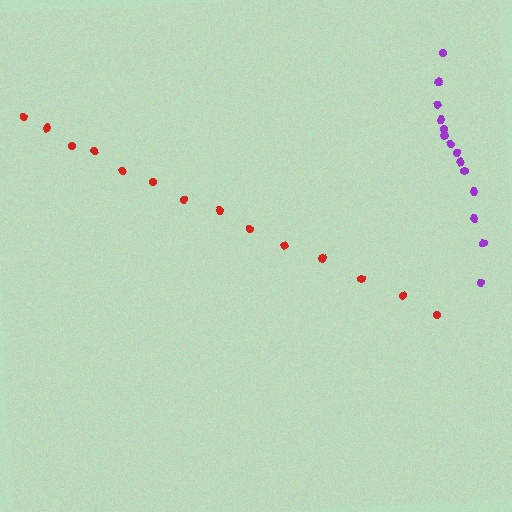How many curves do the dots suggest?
There are 2 distinct paths.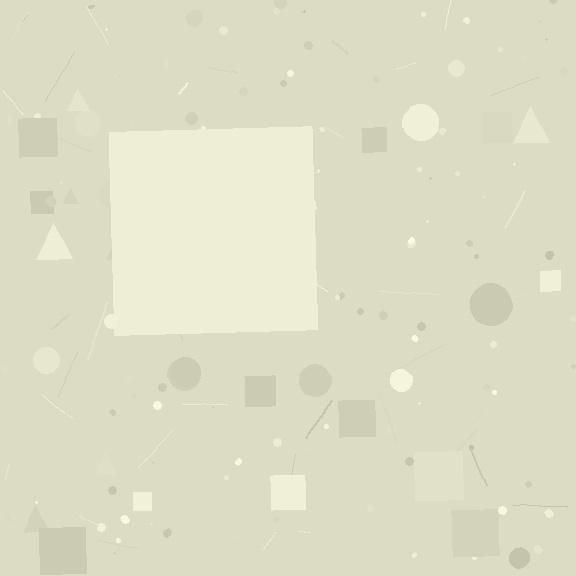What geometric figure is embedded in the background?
A square is embedded in the background.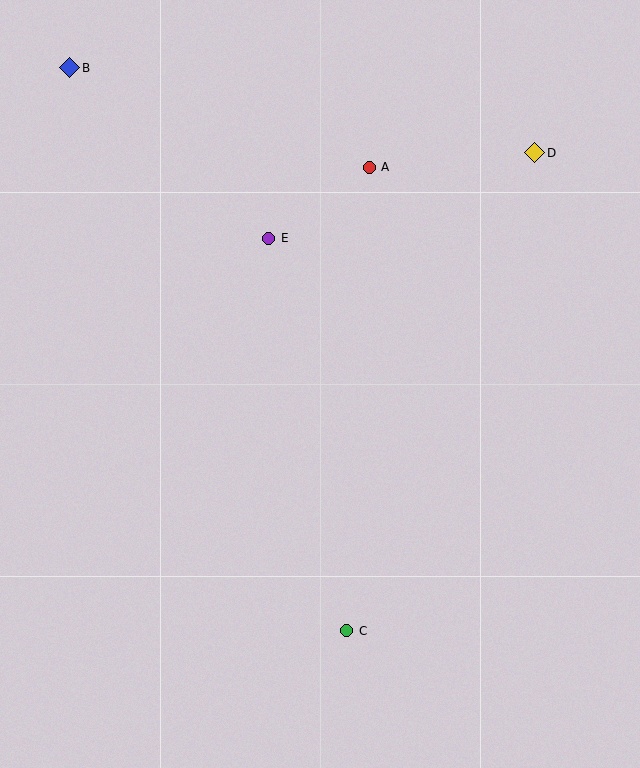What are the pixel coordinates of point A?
Point A is at (369, 167).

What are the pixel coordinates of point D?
Point D is at (535, 153).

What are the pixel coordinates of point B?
Point B is at (69, 68).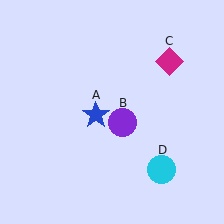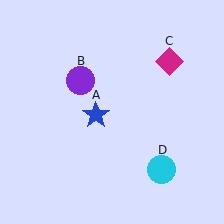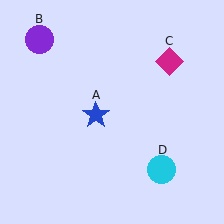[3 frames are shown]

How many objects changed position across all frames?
1 object changed position: purple circle (object B).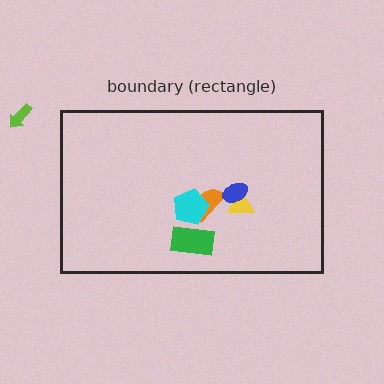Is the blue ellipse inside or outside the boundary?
Inside.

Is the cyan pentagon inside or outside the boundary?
Inside.